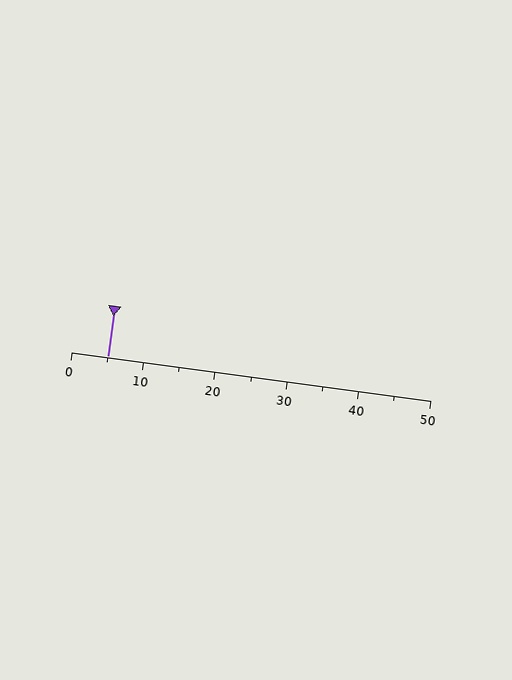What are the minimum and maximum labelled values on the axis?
The axis runs from 0 to 50.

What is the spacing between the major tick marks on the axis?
The major ticks are spaced 10 apart.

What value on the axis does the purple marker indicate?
The marker indicates approximately 5.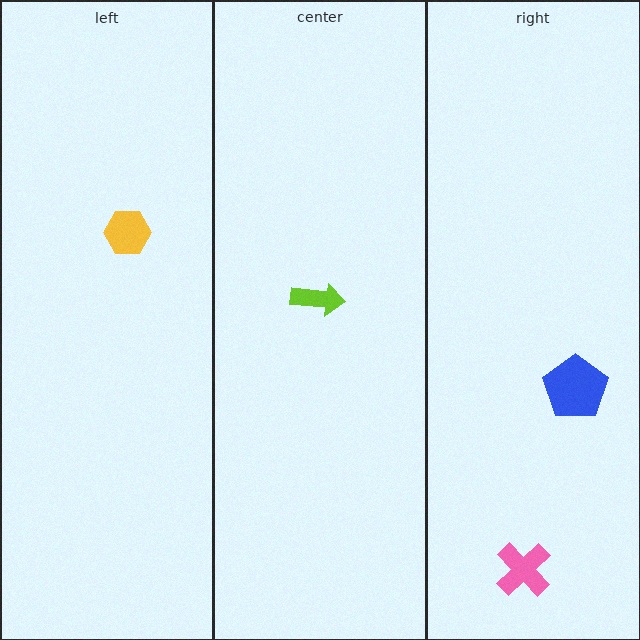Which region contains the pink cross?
The right region.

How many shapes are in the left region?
1.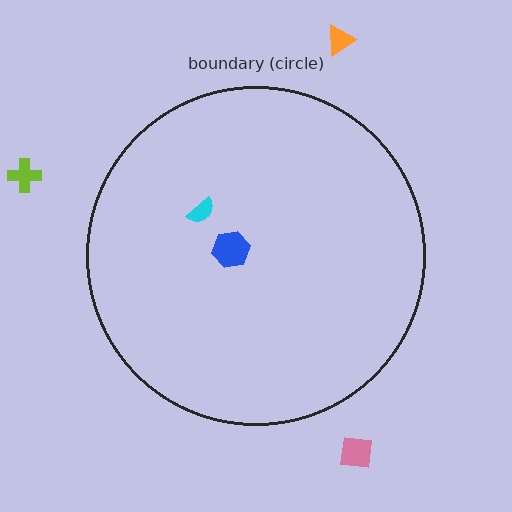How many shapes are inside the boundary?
2 inside, 3 outside.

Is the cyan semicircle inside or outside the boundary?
Inside.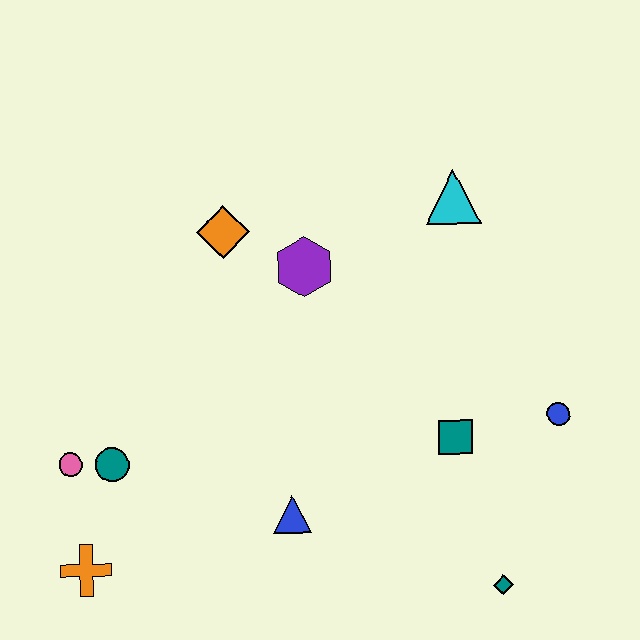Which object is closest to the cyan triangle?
The purple hexagon is closest to the cyan triangle.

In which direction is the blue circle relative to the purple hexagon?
The blue circle is to the right of the purple hexagon.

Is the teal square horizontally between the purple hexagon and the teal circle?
No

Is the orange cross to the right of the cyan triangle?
No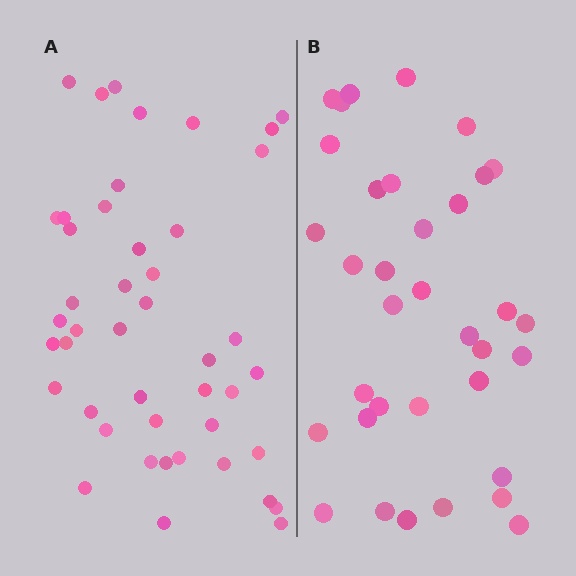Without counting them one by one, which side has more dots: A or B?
Region A (the left region) has more dots.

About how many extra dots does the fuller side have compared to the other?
Region A has roughly 10 or so more dots than region B.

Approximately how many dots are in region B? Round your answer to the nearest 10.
About 40 dots. (The exact count is 35, which rounds to 40.)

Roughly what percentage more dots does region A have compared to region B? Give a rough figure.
About 30% more.